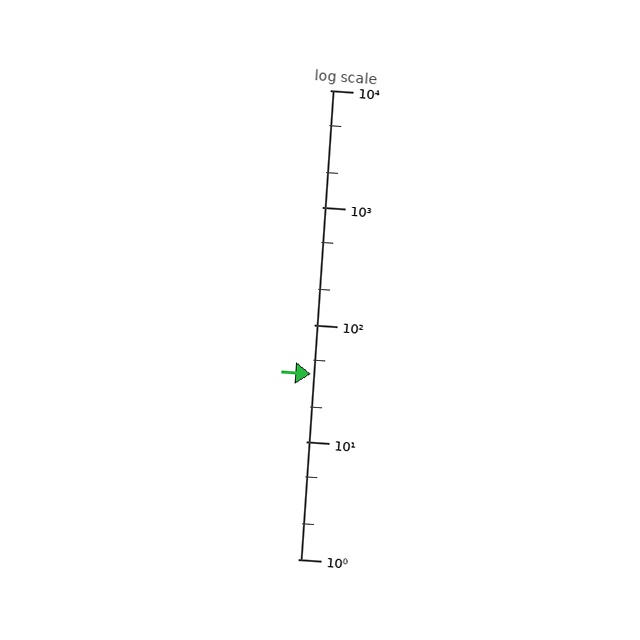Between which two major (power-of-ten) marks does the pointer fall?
The pointer is between 10 and 100.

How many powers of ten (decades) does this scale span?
The scale spans 4 decades, from 1 to 10000.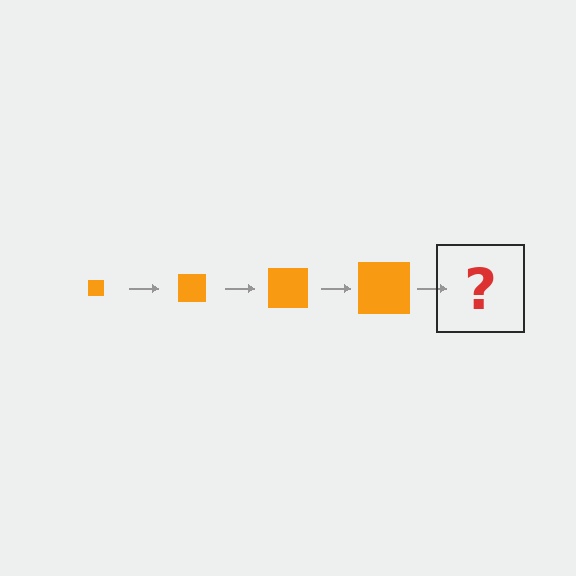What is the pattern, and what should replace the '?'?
The pattern is that the square gets progressively larger each step. The '?' should be an orange square, larger than the previous one.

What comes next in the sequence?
The next element should be an orange square, larger than the previous one.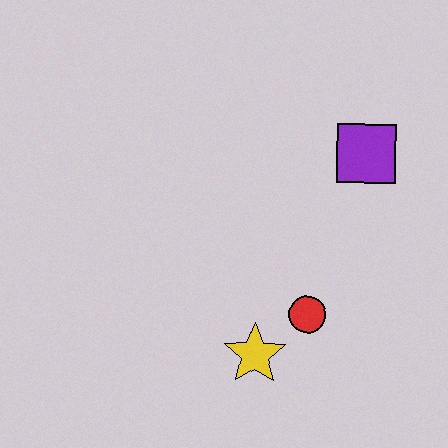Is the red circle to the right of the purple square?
No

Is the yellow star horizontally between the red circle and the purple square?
No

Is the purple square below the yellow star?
No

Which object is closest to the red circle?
The yellow star is closest to the red circle.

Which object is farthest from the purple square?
The yellow star is farthest from the purple square.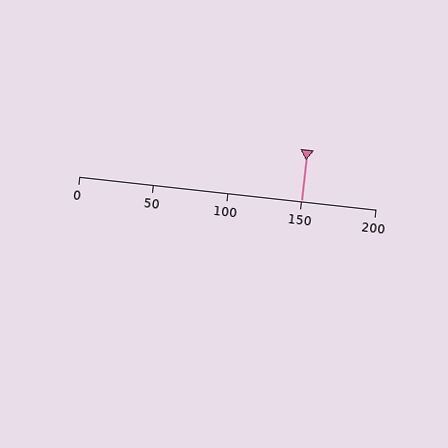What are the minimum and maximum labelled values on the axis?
The axis runs from 0 to 200.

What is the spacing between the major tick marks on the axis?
The major ticks are spaced 50 apart.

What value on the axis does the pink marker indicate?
The marker indicates approximately 150.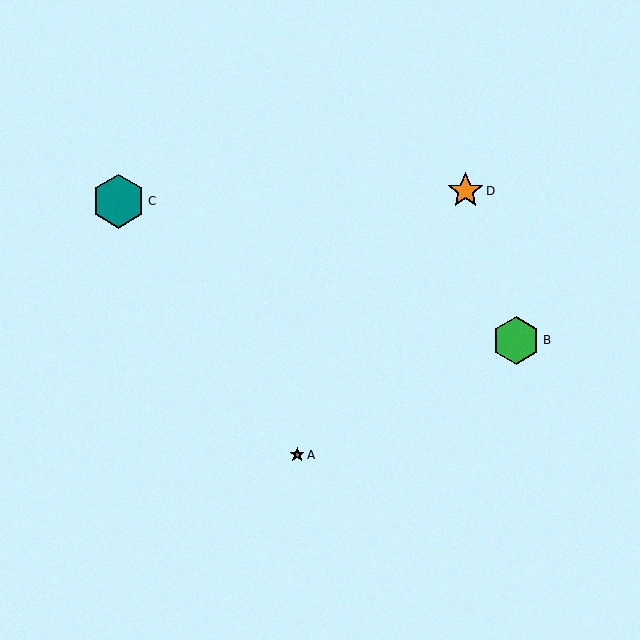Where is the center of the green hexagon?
The center of the green hexagon is at (516, 340).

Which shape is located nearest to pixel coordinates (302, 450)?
The brown star (labeled A) at (297, 455) is nearest to that location.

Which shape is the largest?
The teal hexagon (labeled C) is the largest.